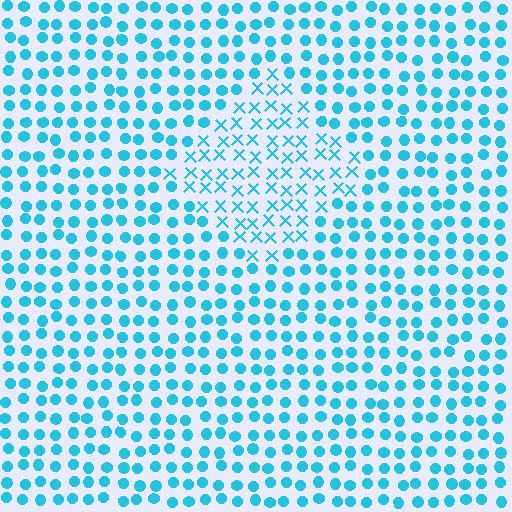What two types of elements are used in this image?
The image uses X marks inside the diamond region and circles outside it.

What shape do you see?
I see a diamond.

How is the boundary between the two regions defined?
The boundary is defined by a change in element shape: X marks inside vs. circles outside. All elements share the same color and spacing.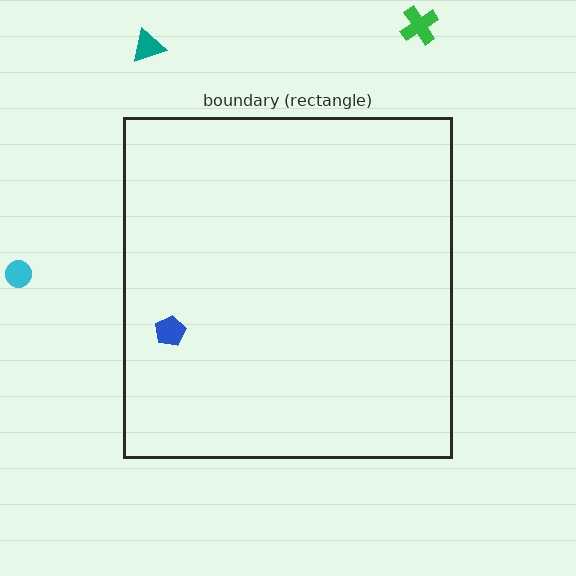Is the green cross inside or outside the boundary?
Outside.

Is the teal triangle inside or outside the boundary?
Outside.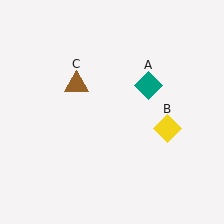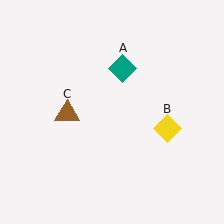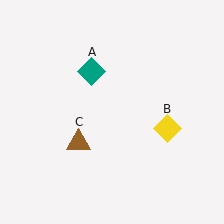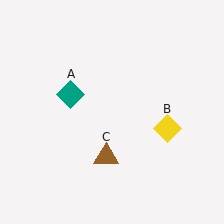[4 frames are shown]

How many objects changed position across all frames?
2 objects changed position: teal diamond (object A), brown triangle (object C).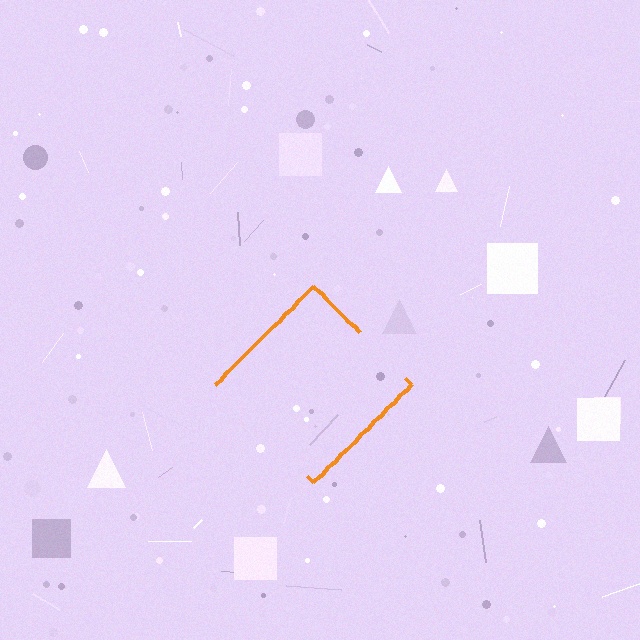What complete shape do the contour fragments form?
The contour fragments form a diamond.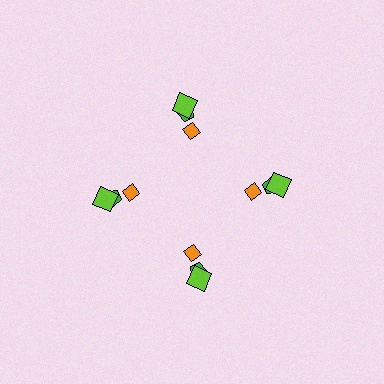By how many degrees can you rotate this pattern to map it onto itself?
The pattern maps onto itself every 90 degrees of rotation.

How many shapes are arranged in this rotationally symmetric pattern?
There are 12 shapes, arranged in 4 groups of 3.